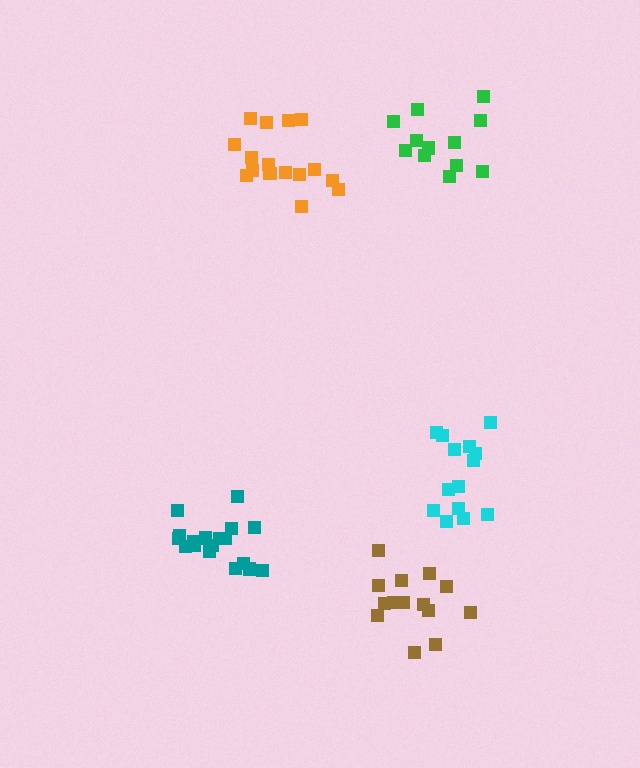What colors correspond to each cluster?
The clusters are colored: cyan, orange, green, brown, teal.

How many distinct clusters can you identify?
There are 5 distinct clusters.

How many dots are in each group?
Group 1: 14 dots, Group 2: 16 dots, Group 3: 12 dots, Group 4: 14 dots, Group 5: 18 dots (74 total).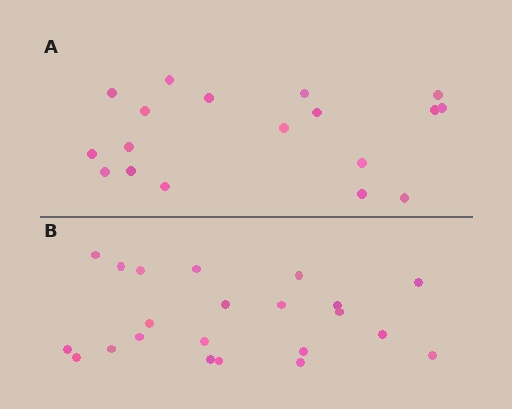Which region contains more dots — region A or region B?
Region B (the bottom region) has more dots.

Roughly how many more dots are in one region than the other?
Region B has about 4 more dots than region A.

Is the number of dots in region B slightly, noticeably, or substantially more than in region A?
Region B has only slightly more — the two regions are fairly close. The ratio is roughly 1.2 to 1.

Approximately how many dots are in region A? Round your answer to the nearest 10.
About 20 dots. (The exact count is 18, which rounds to 20.)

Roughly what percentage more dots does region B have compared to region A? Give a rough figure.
About 20% more.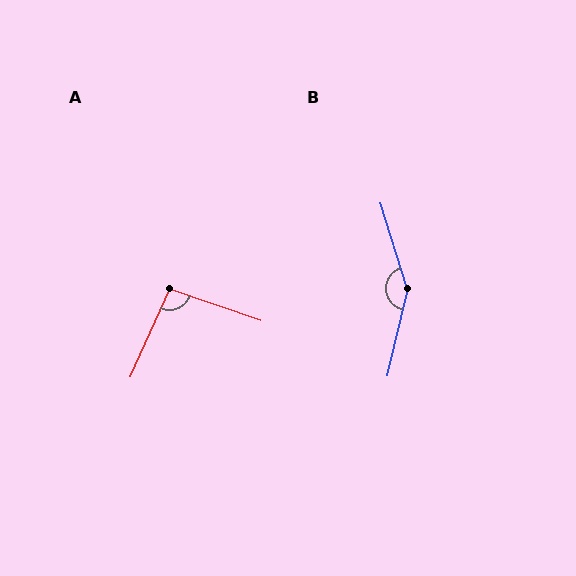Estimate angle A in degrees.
Approximately 95 degrees.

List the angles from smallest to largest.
A (95°), B (149°).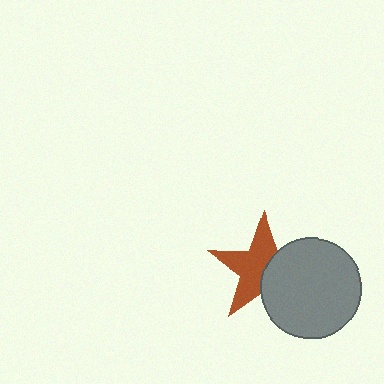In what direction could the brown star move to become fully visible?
The brown star could move left. That would shift it out from behind the gray circle entirely.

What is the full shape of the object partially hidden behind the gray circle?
The partially hidden object is a brown star.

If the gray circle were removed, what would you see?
You would see the complete brown star.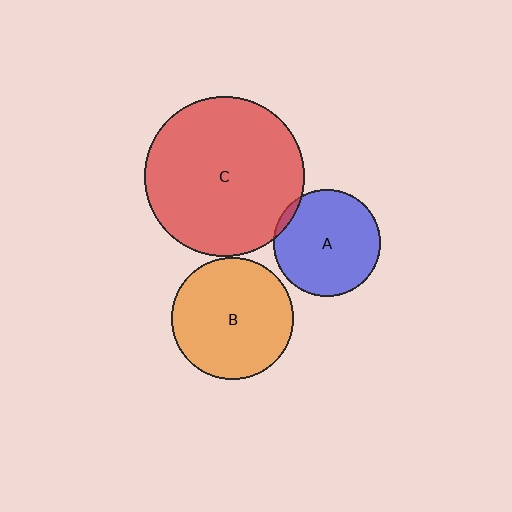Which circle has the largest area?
Circle C (red).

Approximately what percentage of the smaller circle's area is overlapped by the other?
Approximately 5%.